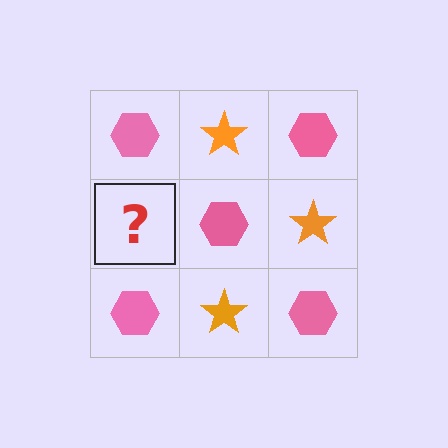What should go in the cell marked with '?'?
The missing cell should contain an orange star.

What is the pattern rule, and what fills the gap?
The rule is that it alternates pink hexagon and orange star in a checkerboard pattern. The gap should be filled with an orange star.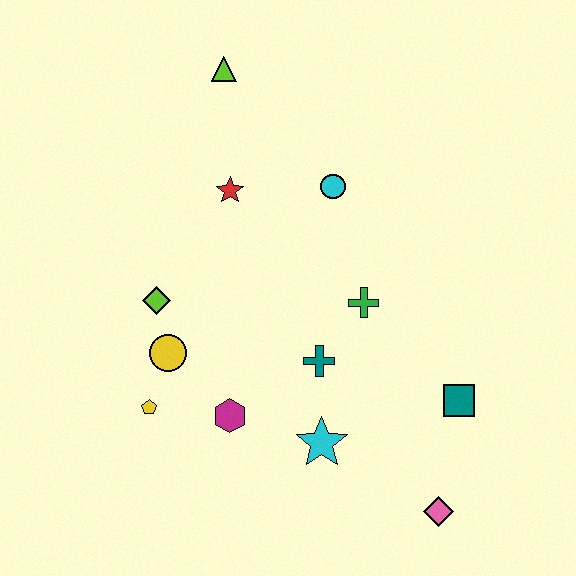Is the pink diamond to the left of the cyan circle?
No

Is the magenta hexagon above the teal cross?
No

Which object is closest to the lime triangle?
The red star is closest to the lime triangle.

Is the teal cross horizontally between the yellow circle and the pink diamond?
Yes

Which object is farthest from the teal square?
The lime triangle is farthest from the teal square.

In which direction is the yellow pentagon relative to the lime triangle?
The yellow pentagon is below the lime triangle.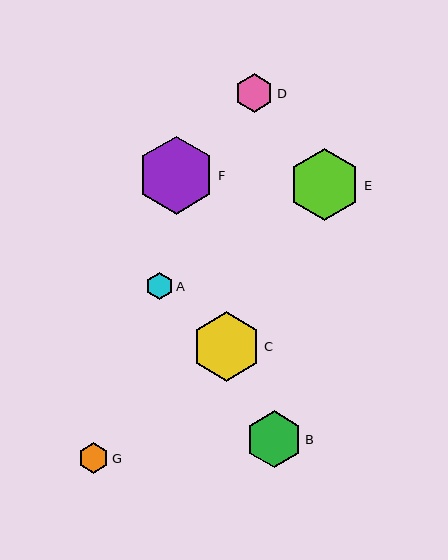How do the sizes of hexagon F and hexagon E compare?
Hexagon F and hexagon E are approximately the same size.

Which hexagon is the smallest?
Hexagon A is the smallest with a size of approximately 27 pixels.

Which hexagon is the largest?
Hexagon F is the largest with a size of approximately 78 pixels.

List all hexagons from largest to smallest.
From largest to smallest: F, E, C, B, D, G, A.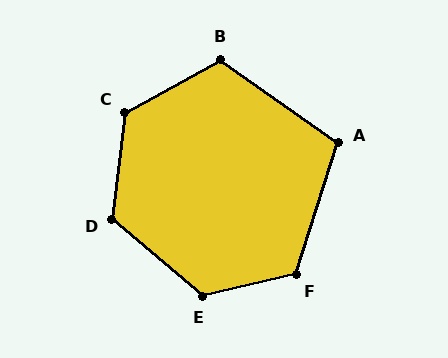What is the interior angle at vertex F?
Approximately 121 degrees (obtuse).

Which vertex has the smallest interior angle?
A, at approximately 108 degrees.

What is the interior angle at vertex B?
Approximately 116 degrees (obtuse).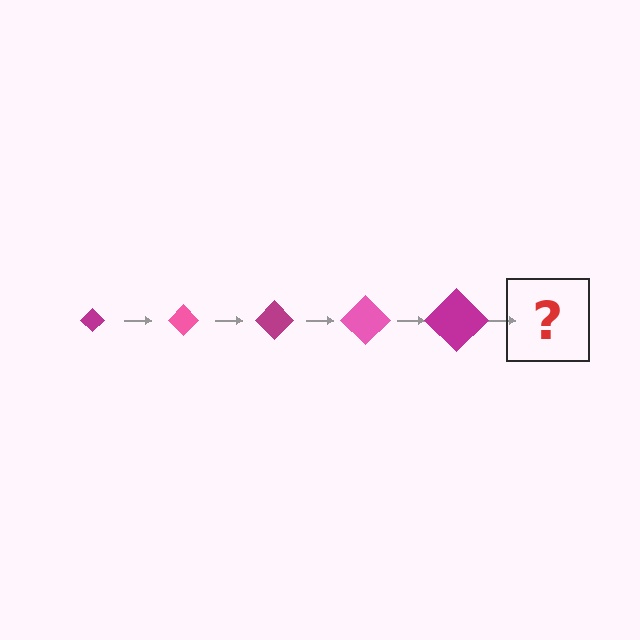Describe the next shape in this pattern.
It should be a pink diamond, larger than the previous one.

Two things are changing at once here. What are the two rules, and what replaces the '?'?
The two rules are that the diamond grows larger each step and the color cycles through magenta and pink. The '?' should be a pink diamond, larger than the previous one.